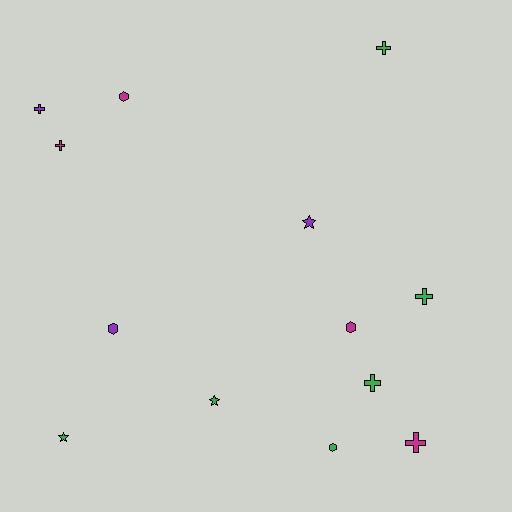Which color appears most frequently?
Green, with 6 objects.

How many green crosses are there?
There are 3 green crosses.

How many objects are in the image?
There are 13 objects.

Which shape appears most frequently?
Cross, with 6 objects.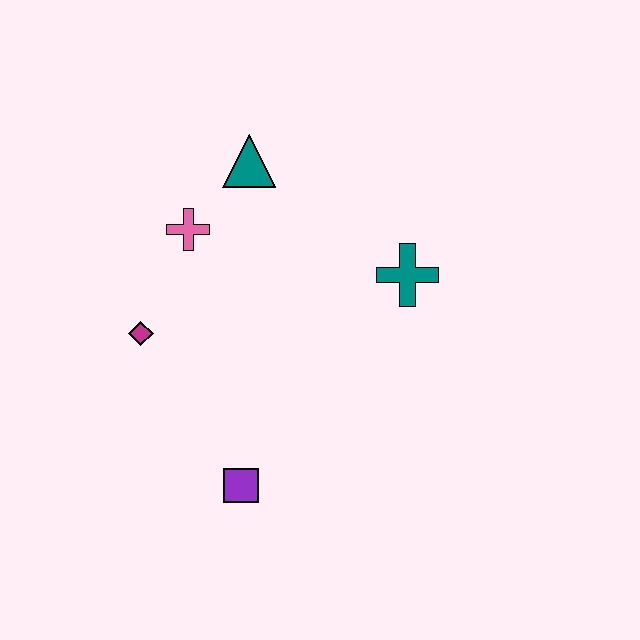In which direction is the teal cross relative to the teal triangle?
The teal cross is to the right of the teal triangle.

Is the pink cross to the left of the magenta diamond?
No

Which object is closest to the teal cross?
The teal triangle is closest to the teal cross.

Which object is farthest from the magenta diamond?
The teal cross is farthest from the magenta diamond.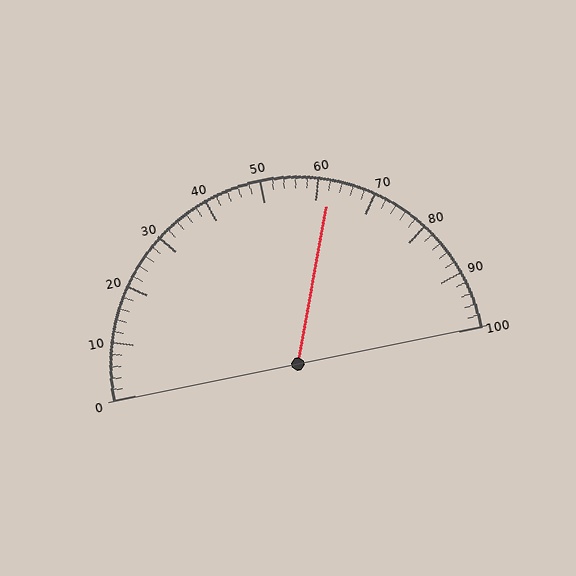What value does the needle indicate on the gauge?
The needle indicates approximately 62.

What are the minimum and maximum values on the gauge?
The gauge ranges from 0 to 100.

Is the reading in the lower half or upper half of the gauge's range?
The reading is in the upper half of the range (0 to 100).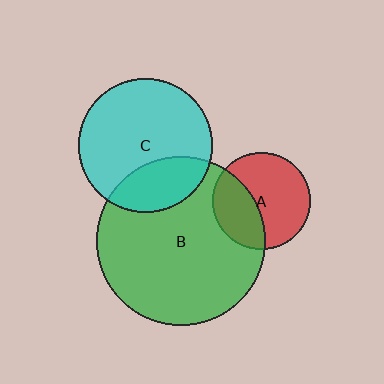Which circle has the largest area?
Circle B (green).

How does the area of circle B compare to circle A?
Approximately 3.0 times.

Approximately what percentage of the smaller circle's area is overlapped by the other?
Approximately 25%.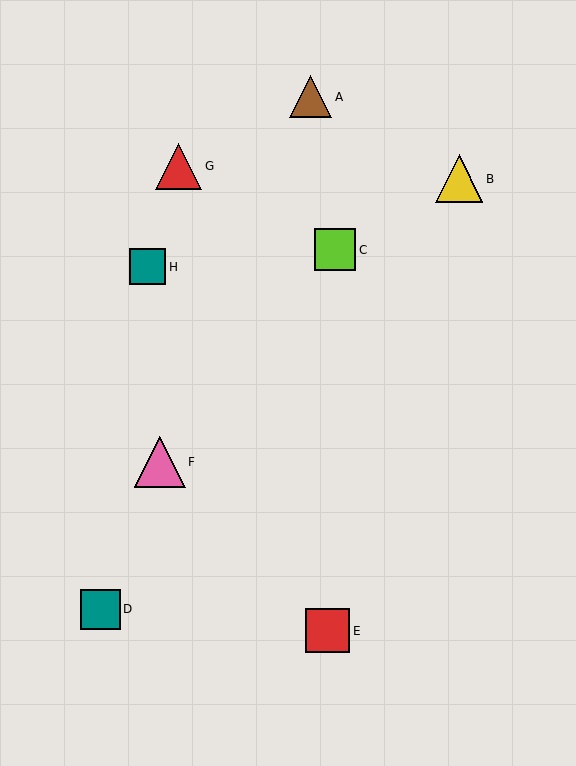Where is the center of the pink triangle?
The center of the pink triangle is at (160, 462).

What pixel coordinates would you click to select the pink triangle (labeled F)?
Click at (160, 462) to select the pink triangle F.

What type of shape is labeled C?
Shape C is a lime square.